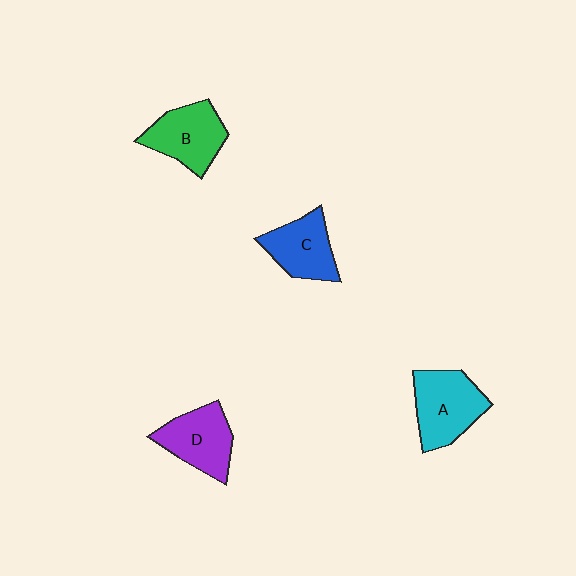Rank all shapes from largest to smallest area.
From largest to smallest: A (cyan), B (green), D (purple), C (blue).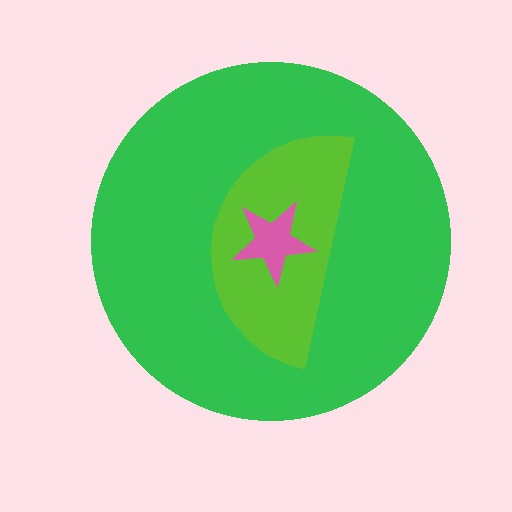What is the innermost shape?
The pink star.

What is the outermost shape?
The green circle.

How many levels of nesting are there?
3.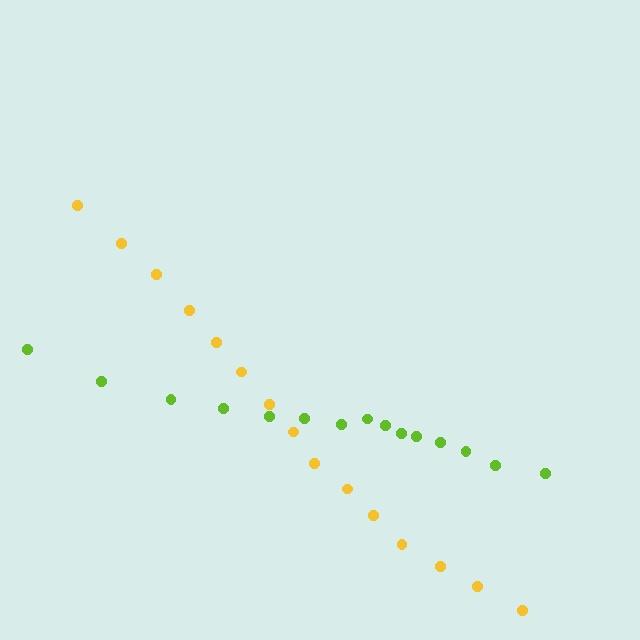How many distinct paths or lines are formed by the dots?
There are 2 distinct paths.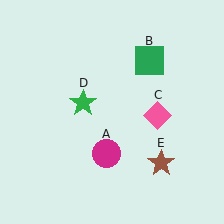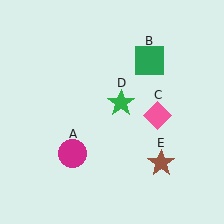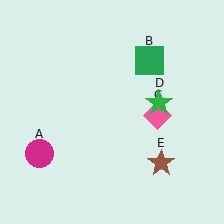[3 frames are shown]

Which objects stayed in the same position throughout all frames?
Green square (object B) and pink diamond (object C) and brown star (object E) remained stationary.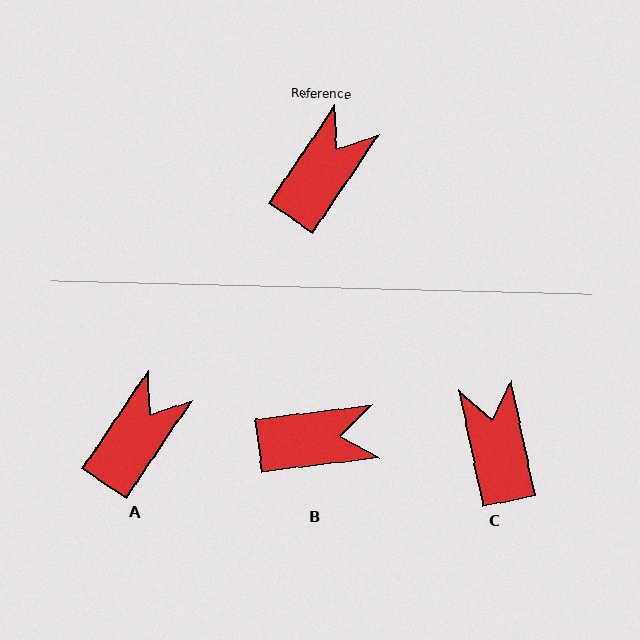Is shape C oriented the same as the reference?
No, it is off by about 45 degrees.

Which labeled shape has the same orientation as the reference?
A.